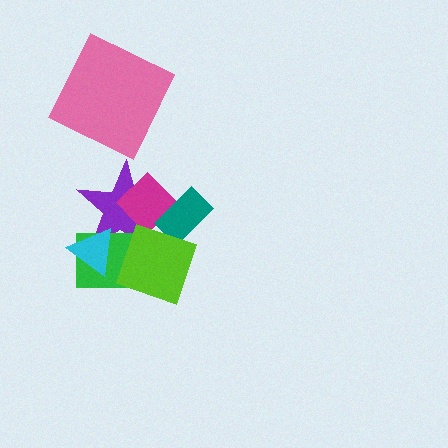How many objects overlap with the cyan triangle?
3 objects overlap with the cyan triangle.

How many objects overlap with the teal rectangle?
3 objects overlap with the teal rectangle.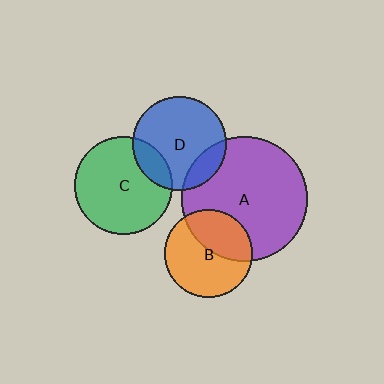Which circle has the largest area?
Circle A (purple).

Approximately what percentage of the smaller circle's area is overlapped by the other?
Approximately 15%.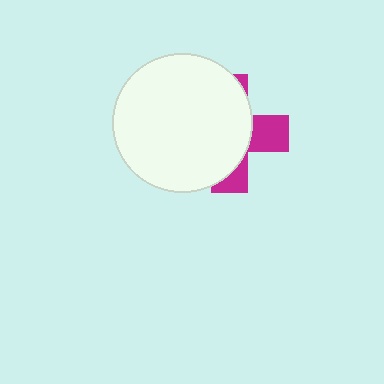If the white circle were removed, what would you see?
You would see the complete magenta cross.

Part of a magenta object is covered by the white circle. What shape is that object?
It is a cross.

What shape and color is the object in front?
The object in front is a white circle.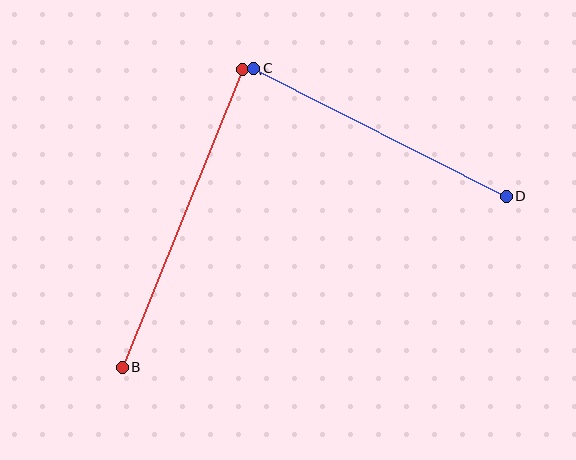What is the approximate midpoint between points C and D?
The midpoint is at approximately (380, 132) pixels.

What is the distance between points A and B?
The distance is approximately 321 pixels.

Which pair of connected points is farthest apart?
Points A and B are farthest apart.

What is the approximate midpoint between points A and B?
The midpoint is at approximately (182, 219) pixels.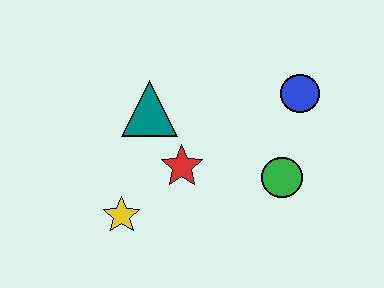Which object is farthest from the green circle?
The yellow star is farthest from the green circle.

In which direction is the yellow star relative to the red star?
The yellow star is to the left of the red star.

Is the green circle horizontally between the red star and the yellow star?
No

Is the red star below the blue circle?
Yes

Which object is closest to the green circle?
The blue circle is closest to the green circle.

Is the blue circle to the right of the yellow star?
Yes